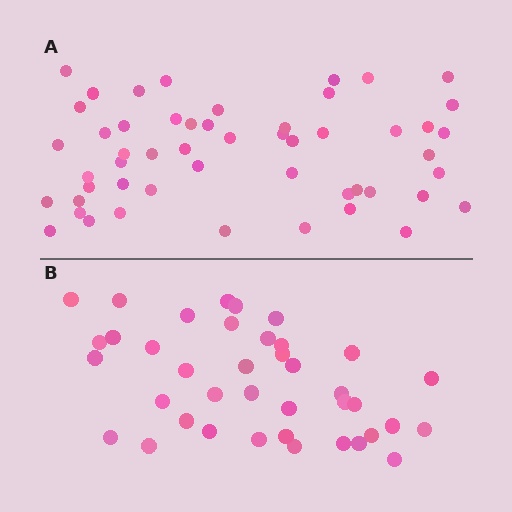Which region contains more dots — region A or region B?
Region A (the top region) has more dots.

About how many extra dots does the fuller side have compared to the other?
Region A has approximately 15 more dots than region B.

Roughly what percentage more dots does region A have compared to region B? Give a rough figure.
About 35% more.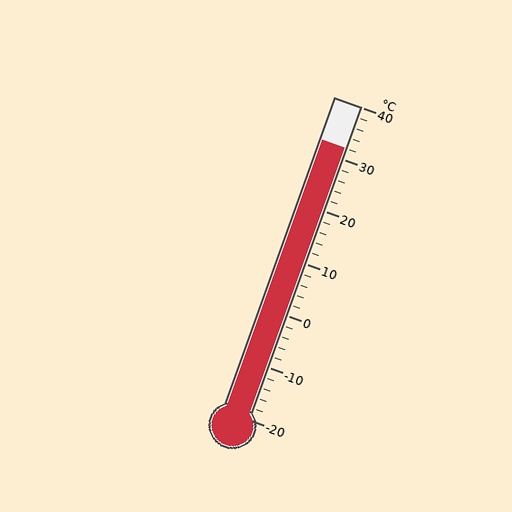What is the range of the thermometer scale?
The thermometer scale ranges from -20°C to 40°C.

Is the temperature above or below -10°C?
The temperature is above -10°C.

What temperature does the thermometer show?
The thermometer shows approximately 32°C.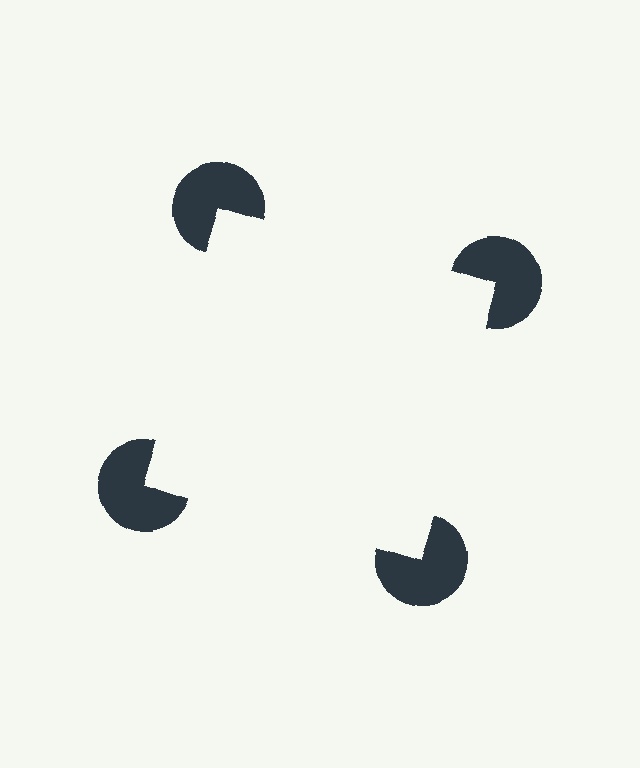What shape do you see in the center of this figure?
An illusory square — its edges are inferred from the aligned wedge cuts in the pac-man discs, not physically drawn.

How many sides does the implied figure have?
4 sides.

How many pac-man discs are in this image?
There are 4 — one at each vertex of the illusory square.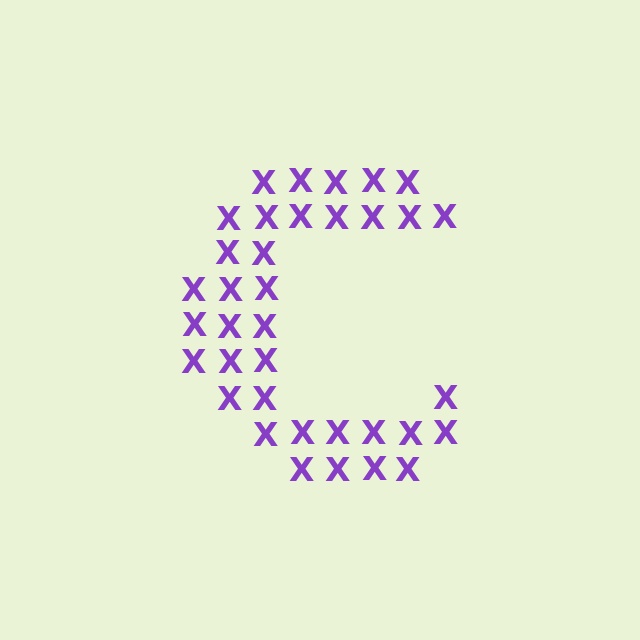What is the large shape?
The large shape is the letter C.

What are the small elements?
The small elements are letter X's.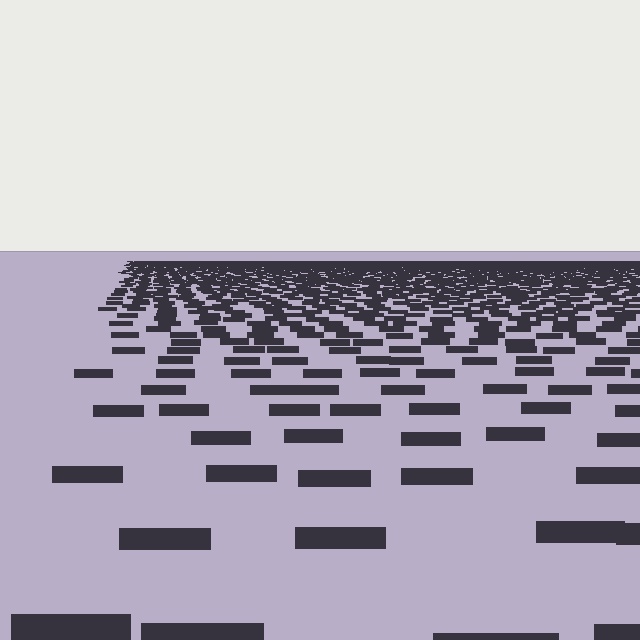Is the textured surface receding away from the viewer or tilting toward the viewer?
The surface is receding away from the viewer. Texture elements get smaller and denser toward the top.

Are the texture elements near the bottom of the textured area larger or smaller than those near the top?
Larger. Near the bottom, elements are closer to the viewer and appear at a bigger on-screen size.